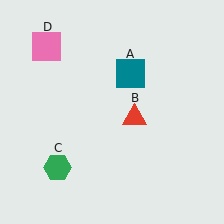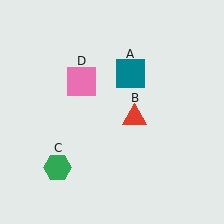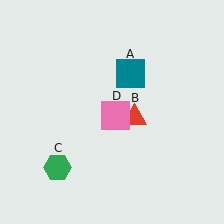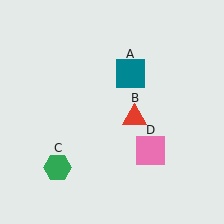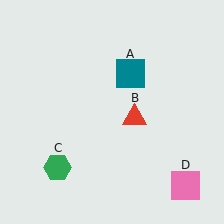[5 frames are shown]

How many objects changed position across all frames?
1 object changed position: pink square (object D).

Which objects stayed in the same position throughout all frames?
Teal square (object A) and red triangle (object B) and green hexagon (object C) remained stationary.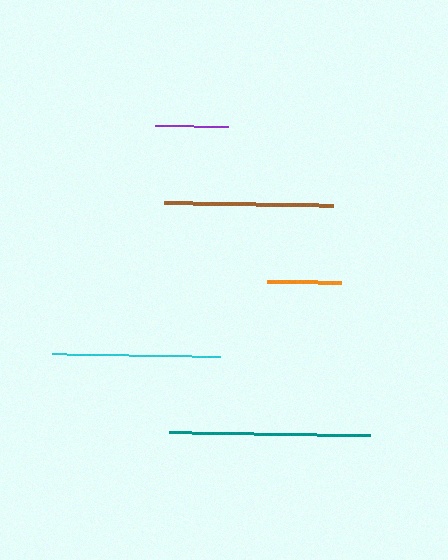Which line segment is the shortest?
The purple line is the shortest at approximately 72 pixels.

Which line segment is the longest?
The teal line is the longest at approximately 202 pixels.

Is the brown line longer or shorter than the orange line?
The brown line is longer than the orange line.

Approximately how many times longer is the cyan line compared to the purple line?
The cyan line is approximately 2.3 times the length of the purple line.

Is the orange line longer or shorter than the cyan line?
The cyan line is longer than the orange line.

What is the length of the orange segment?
The orange segment is approximately 73 pixels long.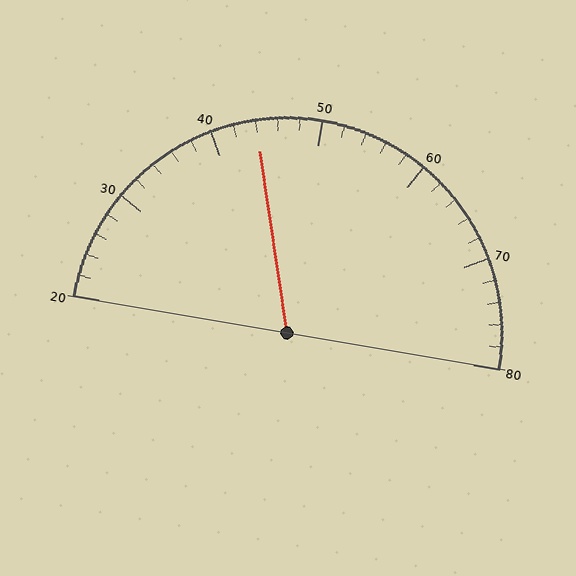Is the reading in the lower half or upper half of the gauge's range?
The reading is in the lower half of the range (20 to 80).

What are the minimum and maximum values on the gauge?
The gauge ranges from 20 to 80.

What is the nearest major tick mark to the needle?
The nearest major tick mark is 40.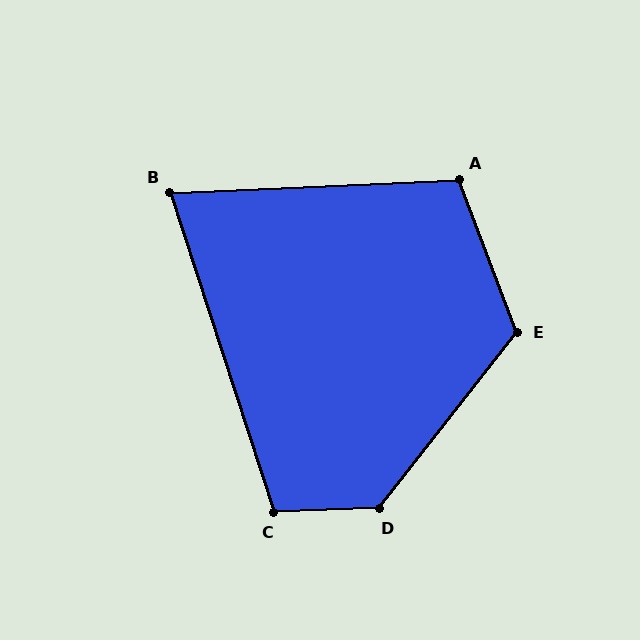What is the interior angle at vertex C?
Approximately 106 degrees (obtuse).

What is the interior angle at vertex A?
Approximately 108 degrees (obtuse).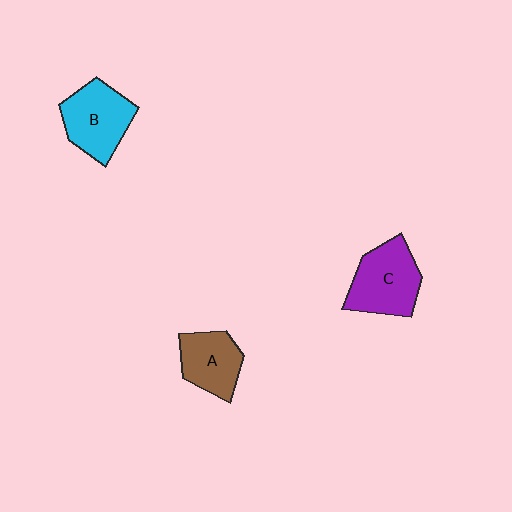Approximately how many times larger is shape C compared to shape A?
Approximately 1.3 times.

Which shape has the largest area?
Shape C (purple).